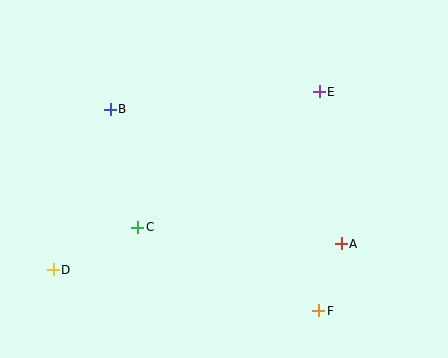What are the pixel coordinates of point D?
Point D is at (53, 270).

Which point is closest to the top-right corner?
Point E is closest to the top-right corner.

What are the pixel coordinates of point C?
Point C is at (138, 227).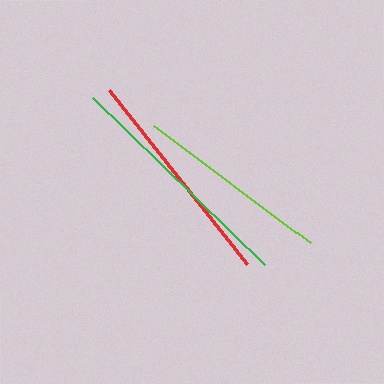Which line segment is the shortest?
The lime line is the shortest at approximately 197 pixels.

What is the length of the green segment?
The green segment is approximately 240 pixels long.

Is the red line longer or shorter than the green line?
The green line is longer than the red line.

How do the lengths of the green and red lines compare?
The green and red lines are approximately the same length.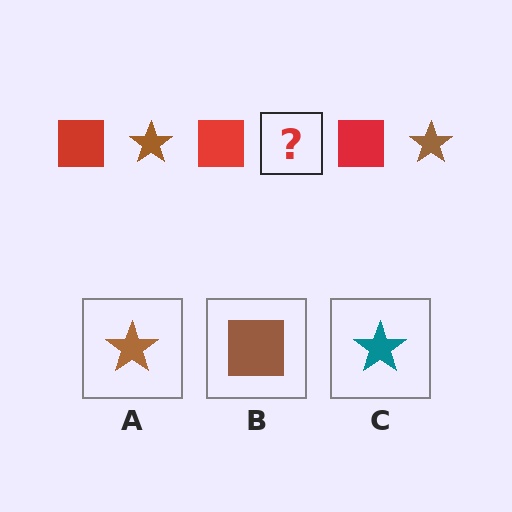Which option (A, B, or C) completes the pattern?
A.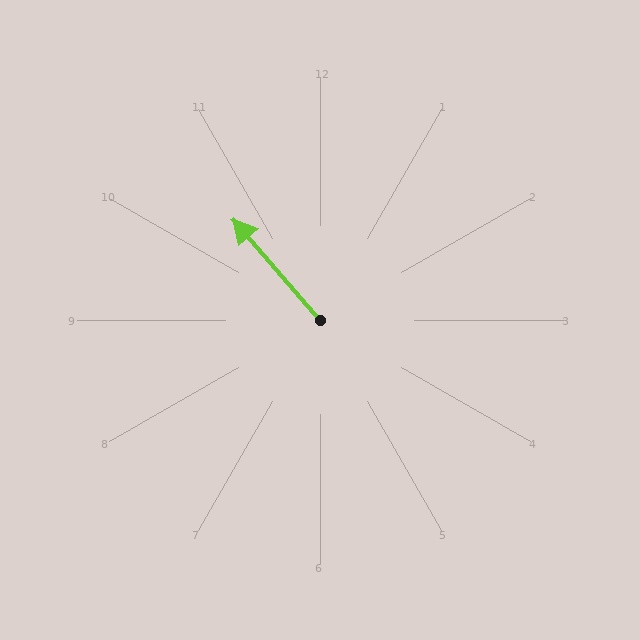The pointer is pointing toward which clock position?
Roughly 11 o'clock.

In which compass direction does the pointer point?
Northwest.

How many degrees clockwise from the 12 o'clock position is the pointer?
Approximately 319 degrees.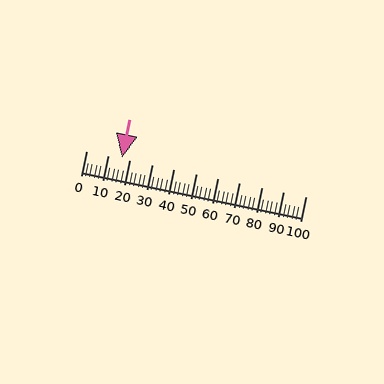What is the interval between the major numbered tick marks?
The major tick marks are spaced 10 units apart.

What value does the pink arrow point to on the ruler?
The pink arrow points to approximately 16.